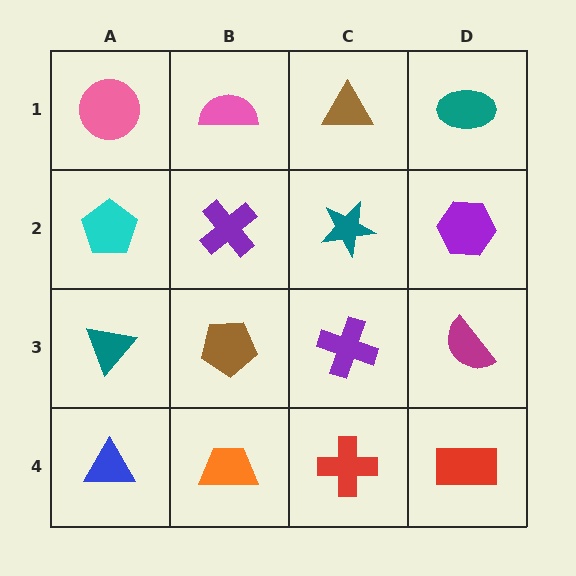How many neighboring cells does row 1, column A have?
2.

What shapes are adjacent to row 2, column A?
A pink circle (row 1, column A), a teal triangle (row 3, column A), a purple cross (row 2, column B).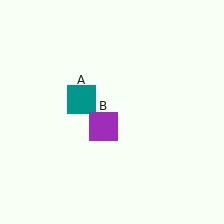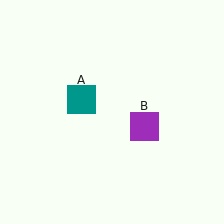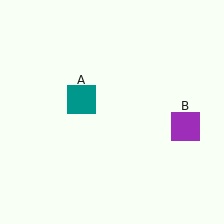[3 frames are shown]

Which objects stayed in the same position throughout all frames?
Teal square (object A) remained stationary.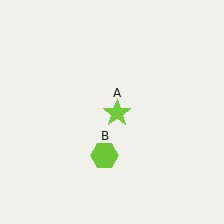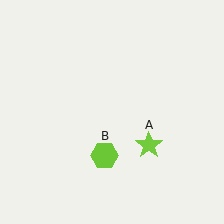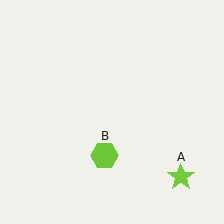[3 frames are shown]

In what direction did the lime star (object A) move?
The lime star (object A) moved down and to the right.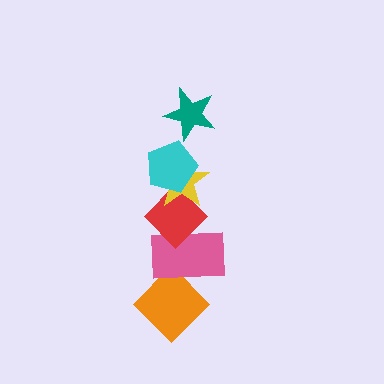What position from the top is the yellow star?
The yellow star is 3rd from the top.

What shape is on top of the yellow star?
The cyan pentagon is on top of the yellow star.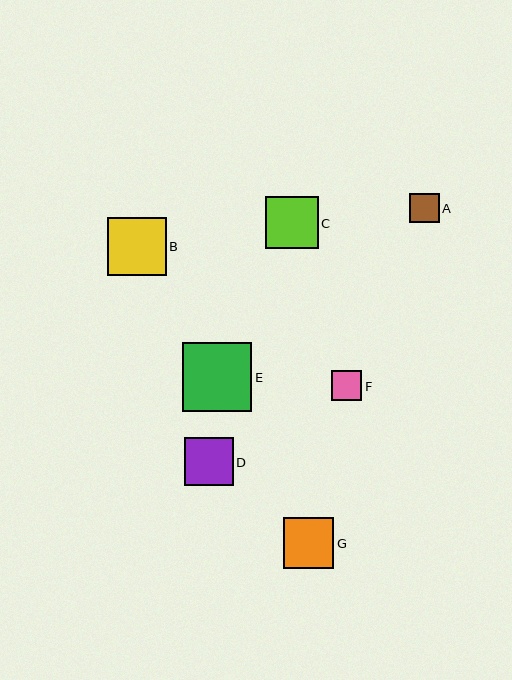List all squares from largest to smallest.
From largest to smallest: E, B, C, G, D, F, A.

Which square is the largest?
Square E is the largest with a size of approximately 69 pixels.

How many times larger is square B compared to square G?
Square B is approximately 1.2 times the size of square G.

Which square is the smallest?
Square A is the smallest with a size of approximately 29 pixels.